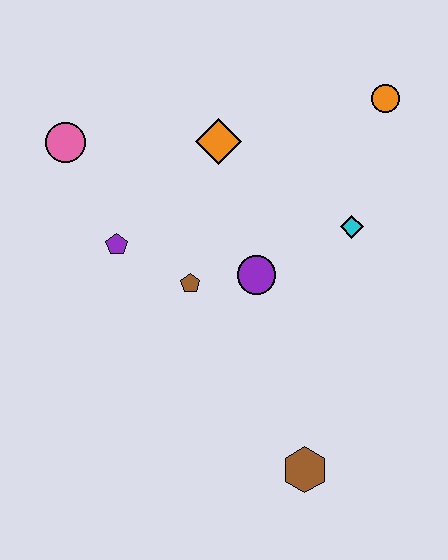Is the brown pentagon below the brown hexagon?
No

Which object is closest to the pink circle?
The purple pentagon is closest to the pink circle.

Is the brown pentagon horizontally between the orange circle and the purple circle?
No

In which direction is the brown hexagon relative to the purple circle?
The brown hexagon is below the purple circle.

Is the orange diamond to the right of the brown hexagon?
No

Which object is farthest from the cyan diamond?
The pink circle is farthest from the cyan diamond.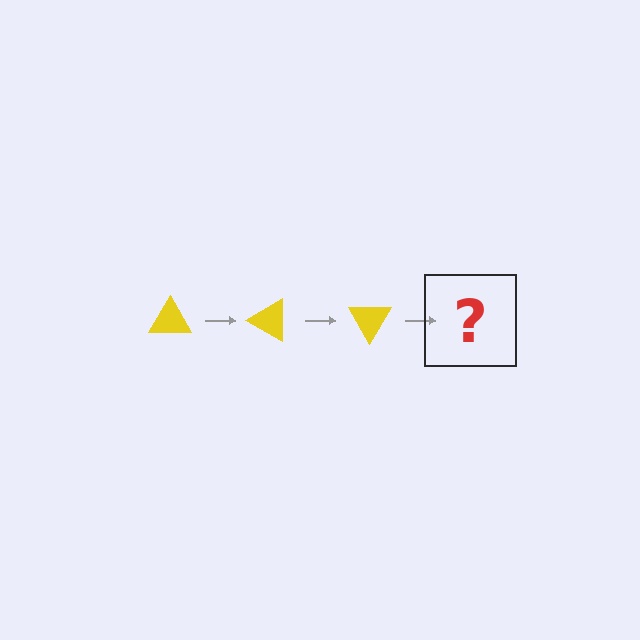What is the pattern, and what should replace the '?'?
The pattern is that the triangle rotates 30 degrees each step. The '?' should be a yellow triangle rotated 90 degrees.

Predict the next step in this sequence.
The next step is a yellow triangle rotated 90 degrees.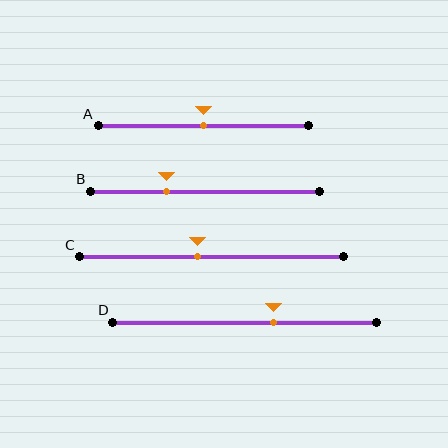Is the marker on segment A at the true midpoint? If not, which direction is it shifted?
Yes, the marker on segment A is at the true midpoint.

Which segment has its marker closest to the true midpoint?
Segment A has its marker closest to the true midpoint.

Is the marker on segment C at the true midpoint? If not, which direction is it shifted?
No, the marker on segment C is shifted to the left by about 5% of the segment length.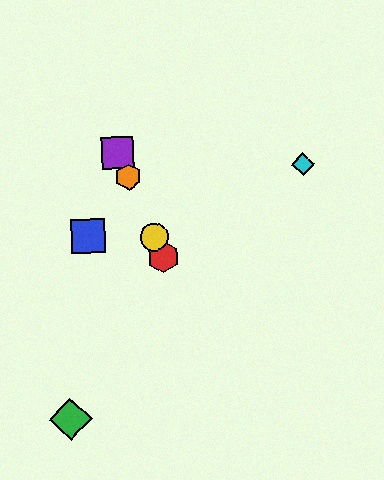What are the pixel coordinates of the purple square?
The purple square is at (118, 153).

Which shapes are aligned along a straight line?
The red hexagon, the yellow circle, the purple square, the orange hexagon are aligned along a straight line.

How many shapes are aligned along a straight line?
4 shapes (the red hexagon, the yellow circle, the purple square, the orange hexagon) are aligned along a straight line.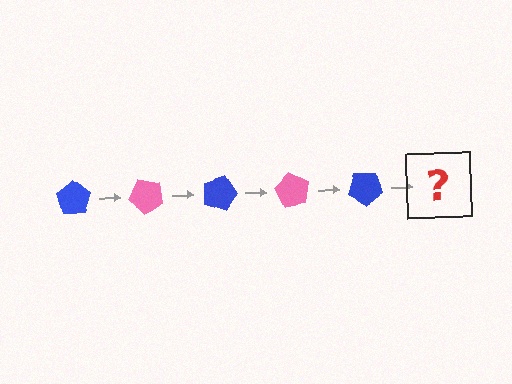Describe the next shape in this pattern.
It should be a pink pentagon, rotated 225 degrees from the start.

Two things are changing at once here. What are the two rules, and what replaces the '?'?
The two rules are that it rotates 45 degrees each step and the color cycles through blue and pink. The '?' should be a pink pentagon, rotated 225 degrees from the start.